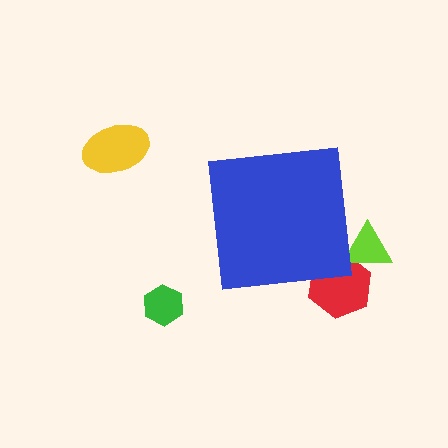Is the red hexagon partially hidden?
Yes, the red hexagon is partially hidden behind the blue square.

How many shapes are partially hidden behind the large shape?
2 shapes are partially hidden.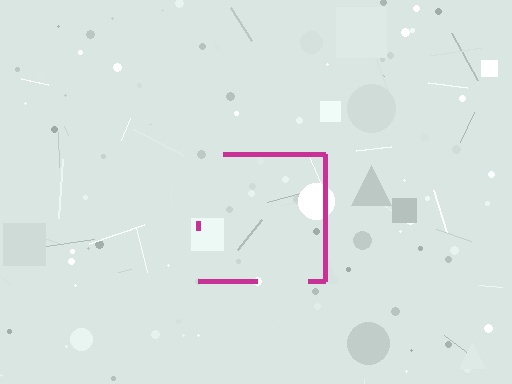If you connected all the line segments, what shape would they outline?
They would outline a square.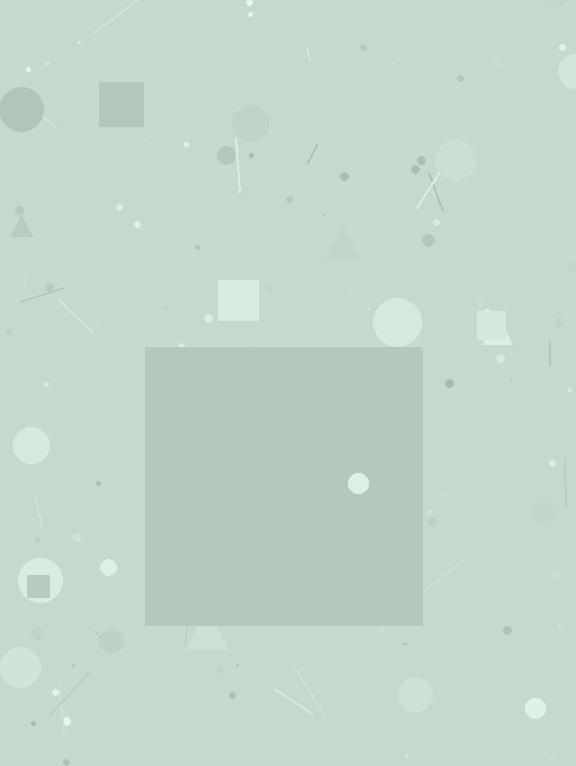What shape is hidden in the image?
A square is hidden in the image.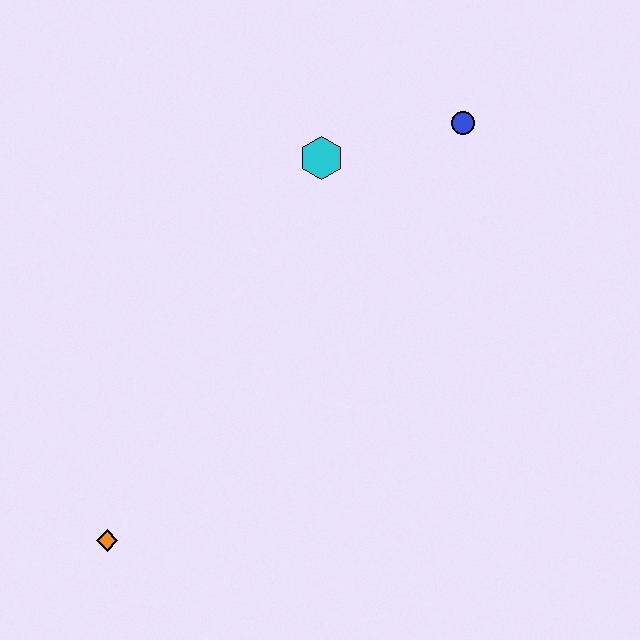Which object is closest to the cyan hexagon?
The blue circle is closest to the cyan hexagon.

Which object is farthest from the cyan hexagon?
The orange diamond is farthest from the cyan hexagon.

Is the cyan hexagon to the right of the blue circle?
No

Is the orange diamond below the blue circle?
Yes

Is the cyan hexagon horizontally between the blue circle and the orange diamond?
Yes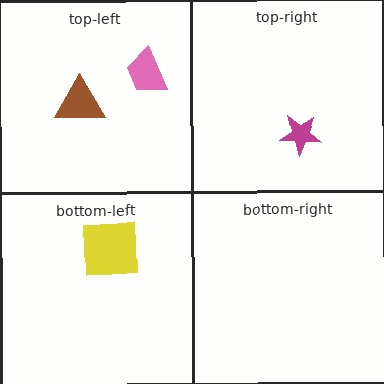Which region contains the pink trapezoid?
The top-left region.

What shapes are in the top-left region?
The brown triangle, the pink trapezoid.